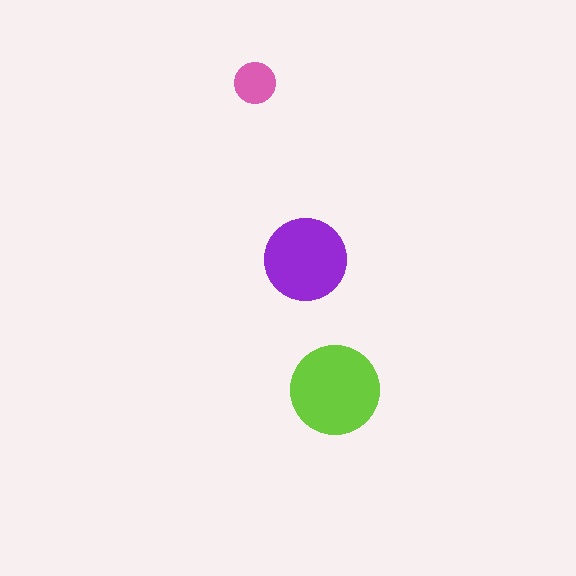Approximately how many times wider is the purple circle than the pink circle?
About 2 times wider.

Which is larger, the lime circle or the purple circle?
The lime one.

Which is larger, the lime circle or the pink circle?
The lime one.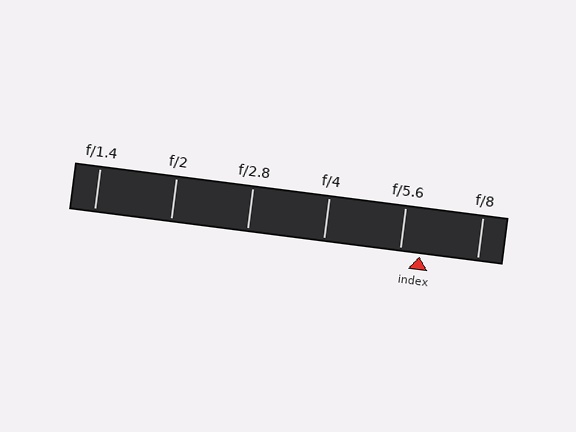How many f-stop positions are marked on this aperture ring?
There are 6 f-stop positions marked.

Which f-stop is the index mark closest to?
The index mark is closest to f/5.6.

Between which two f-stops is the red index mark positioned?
The index mark is between f/5.6 and f/8.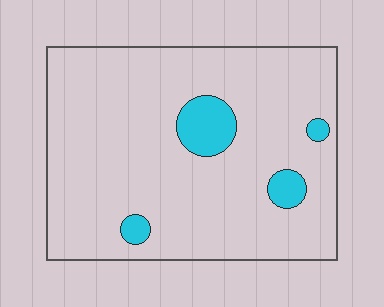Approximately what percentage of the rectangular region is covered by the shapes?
Approximately 10%.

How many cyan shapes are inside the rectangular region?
4.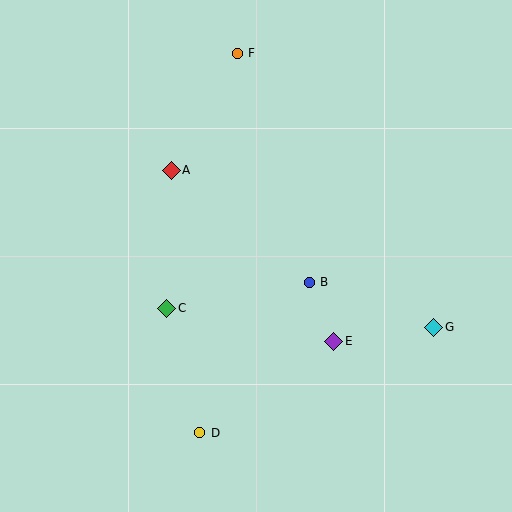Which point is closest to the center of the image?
Point B at (309, 282) is closest to the center.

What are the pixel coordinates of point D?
Point D is at (199, 433).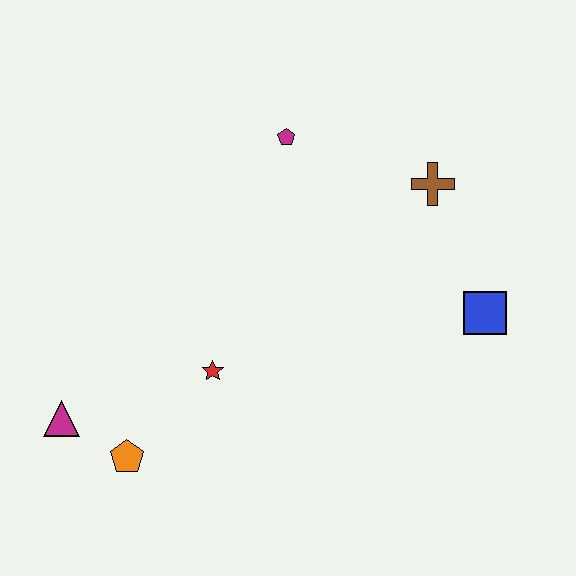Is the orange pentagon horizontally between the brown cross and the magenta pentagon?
No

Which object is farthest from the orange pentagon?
The brown cross is farthest from the orange pentagon.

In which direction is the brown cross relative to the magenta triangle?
The brown cross is to the right of the magenta triangle.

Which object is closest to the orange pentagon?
The magenta triangle is closest to the orange pentagon.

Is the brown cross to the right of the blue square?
No